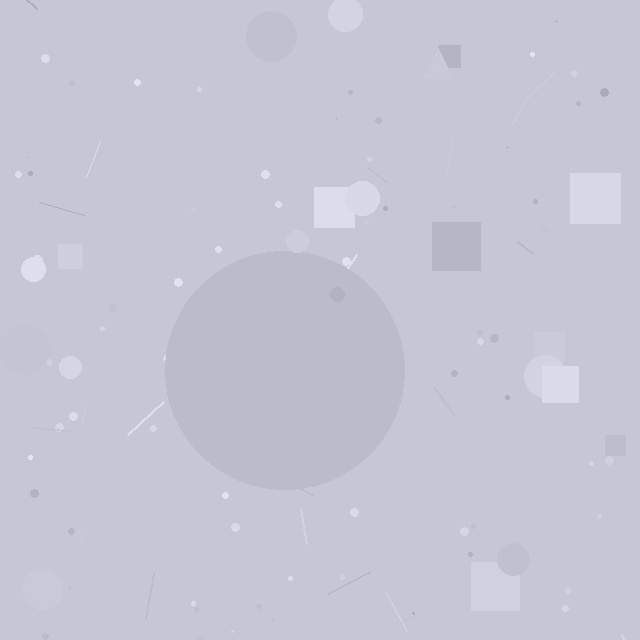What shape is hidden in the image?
A circle is hidden in the image.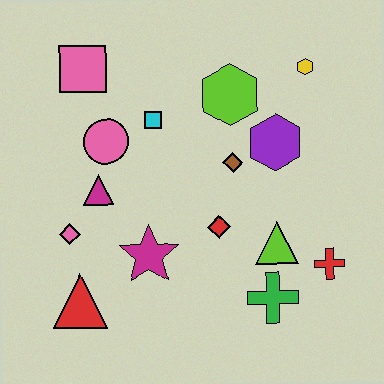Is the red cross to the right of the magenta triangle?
Yes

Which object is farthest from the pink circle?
The red cross is farthest from the pink circle.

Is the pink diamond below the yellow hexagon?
Yes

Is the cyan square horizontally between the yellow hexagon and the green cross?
No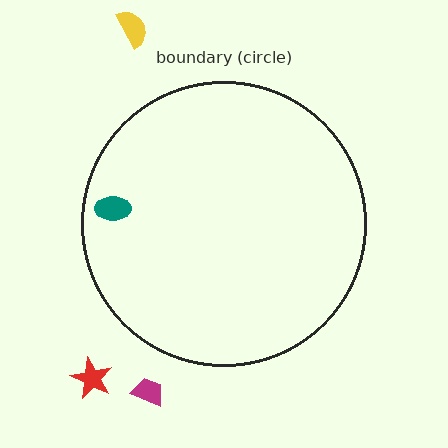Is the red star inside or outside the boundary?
Outside.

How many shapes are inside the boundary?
1 inside, 3 outside.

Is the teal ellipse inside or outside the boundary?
Inside.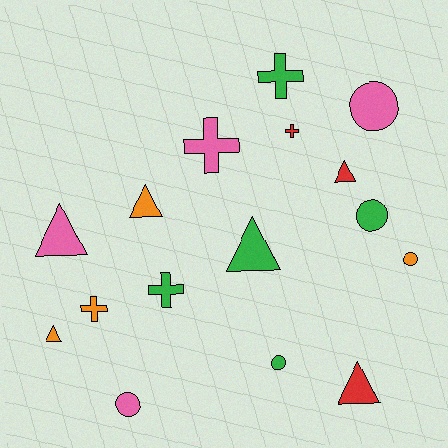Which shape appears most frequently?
Triangle, with 6 objects.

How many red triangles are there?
There are 2 red triangles.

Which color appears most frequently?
Green, with 5 objects.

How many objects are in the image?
There are 16 objects.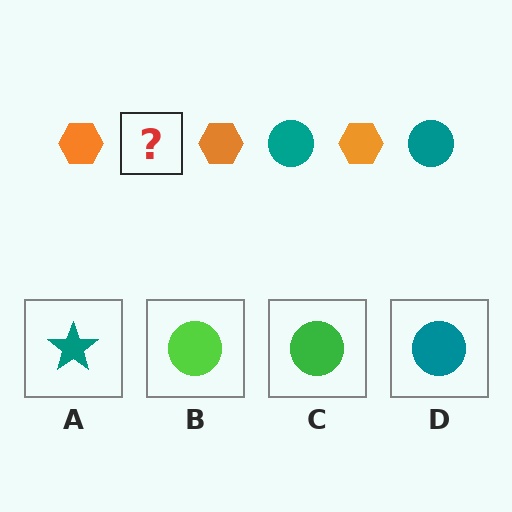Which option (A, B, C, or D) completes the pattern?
D.